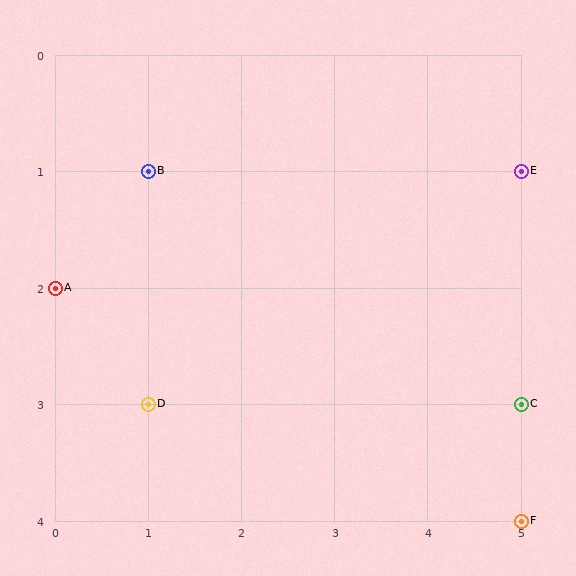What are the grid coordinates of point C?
Point C is at grid coordinates (5, 3).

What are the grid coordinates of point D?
Point D is at grid coordinates (1, 3).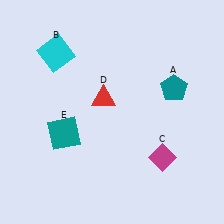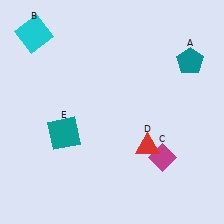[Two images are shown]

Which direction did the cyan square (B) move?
The cyan square (B) moved left.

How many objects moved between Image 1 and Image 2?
3 objects moved between the two images.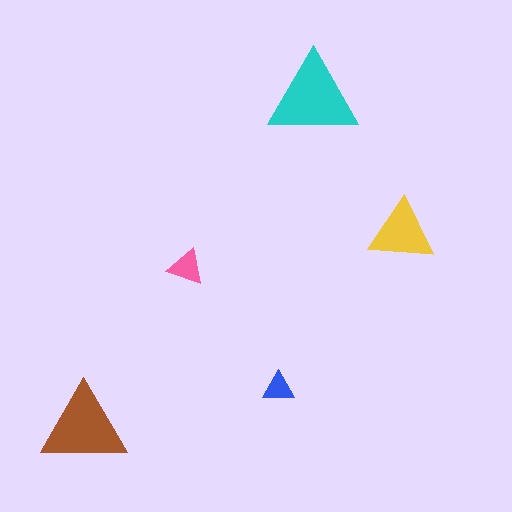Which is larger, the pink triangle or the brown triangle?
The brown one.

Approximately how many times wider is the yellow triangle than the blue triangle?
About 2 times wider.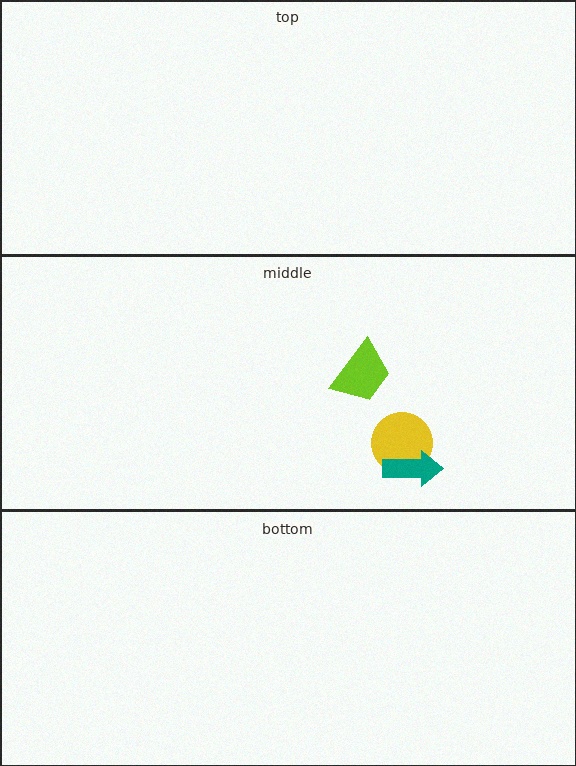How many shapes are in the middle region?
3.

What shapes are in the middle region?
The yellow circle, the lime trapezoid, the teal arrow.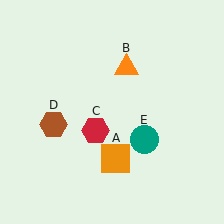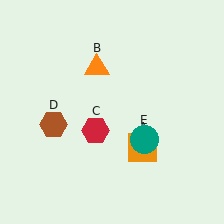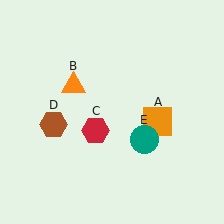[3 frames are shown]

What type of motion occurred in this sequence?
The orange square (object A), orange triangle (object B) rotated counterclockwise around the center of the scene.